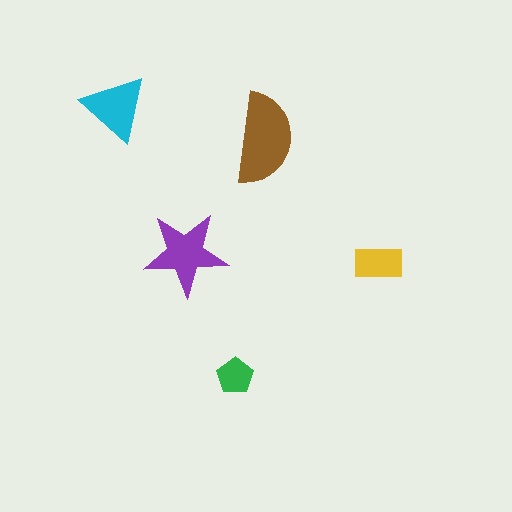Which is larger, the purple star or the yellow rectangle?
The purple star.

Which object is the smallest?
The green pentagon.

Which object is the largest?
The brown semicircle.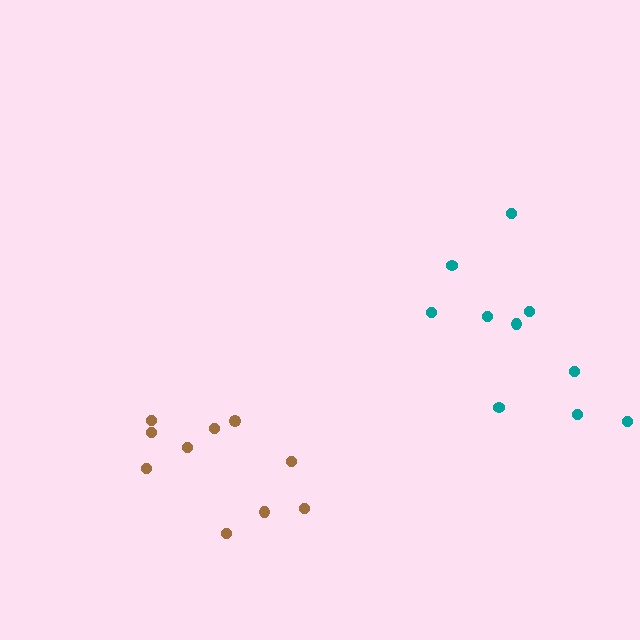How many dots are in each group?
Group 1: 10 dots, Group 2: 10 dots (20 total).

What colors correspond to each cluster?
The clusters are colored: brown, teal.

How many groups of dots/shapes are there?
There are 2 groups.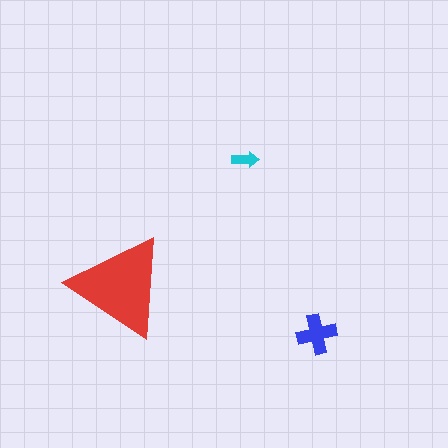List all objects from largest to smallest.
The red triangle, the blue cross, the cyan arrow.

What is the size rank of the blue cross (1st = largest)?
2nd.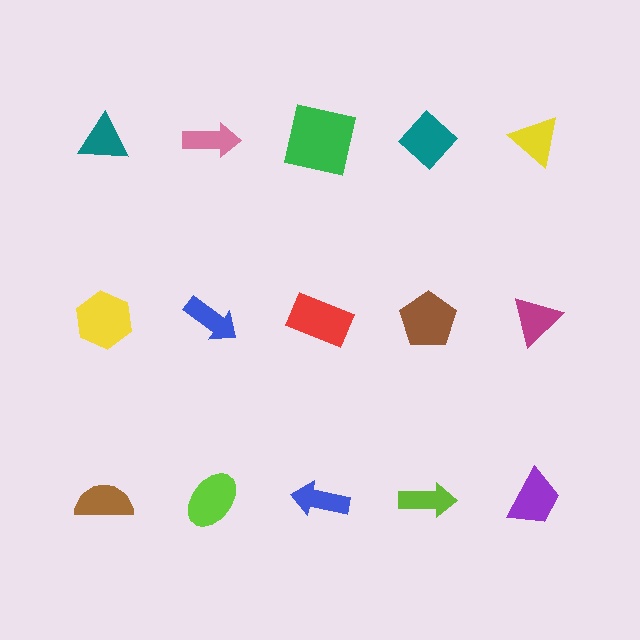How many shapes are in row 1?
5 shapes.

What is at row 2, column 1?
A yellow hexagon.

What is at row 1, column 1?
A teal triangle.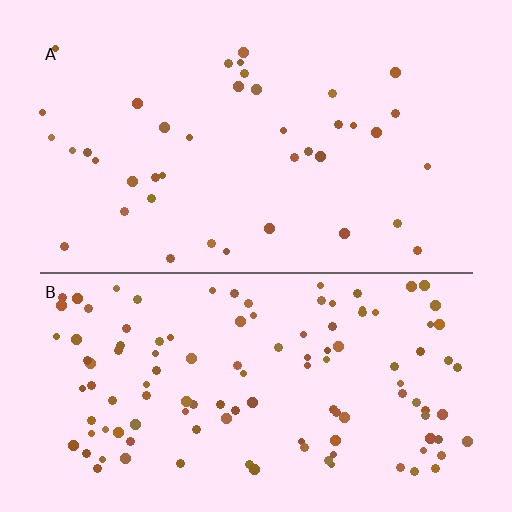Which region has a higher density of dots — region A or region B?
B (the bottom).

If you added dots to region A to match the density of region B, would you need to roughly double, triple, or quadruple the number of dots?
Approximately triple.